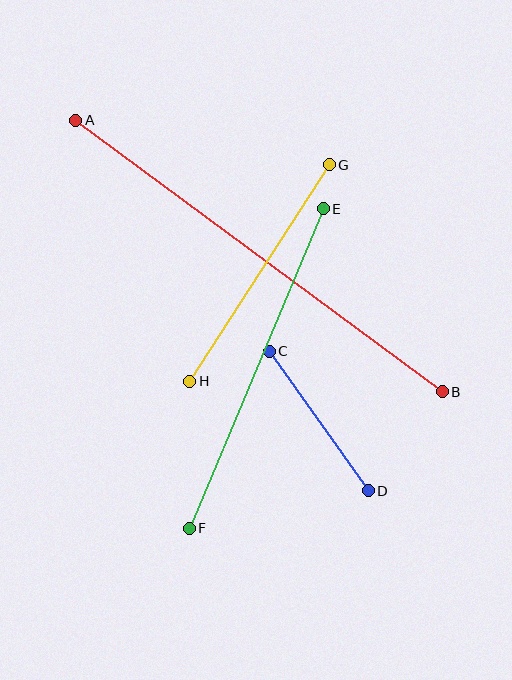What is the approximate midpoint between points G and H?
The midpoint is at approximately (259, 273) pixels.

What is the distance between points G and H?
The distance is approximately 257 pixels.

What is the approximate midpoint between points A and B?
The midpoint is at approximately (259, 256) pixels.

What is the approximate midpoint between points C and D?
The midpoint is at approximately (319, 421) pixels.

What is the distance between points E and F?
The distance is approximately 347 pixels.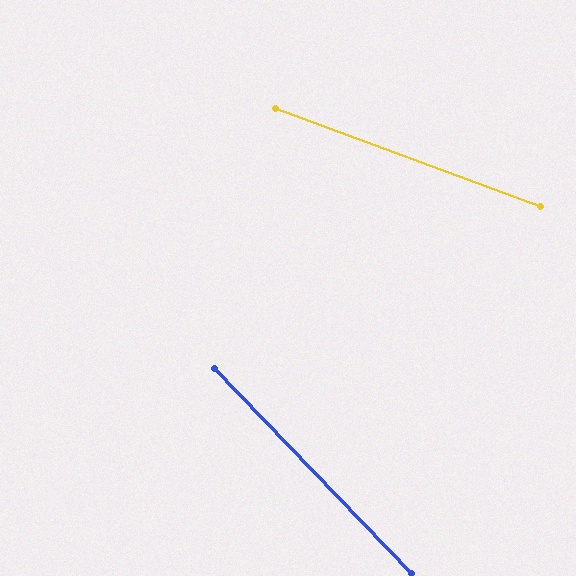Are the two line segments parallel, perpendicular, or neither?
Neither parallel nor perpendicular — they differ by about 26°.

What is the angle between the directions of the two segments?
Approximately 26 degrees.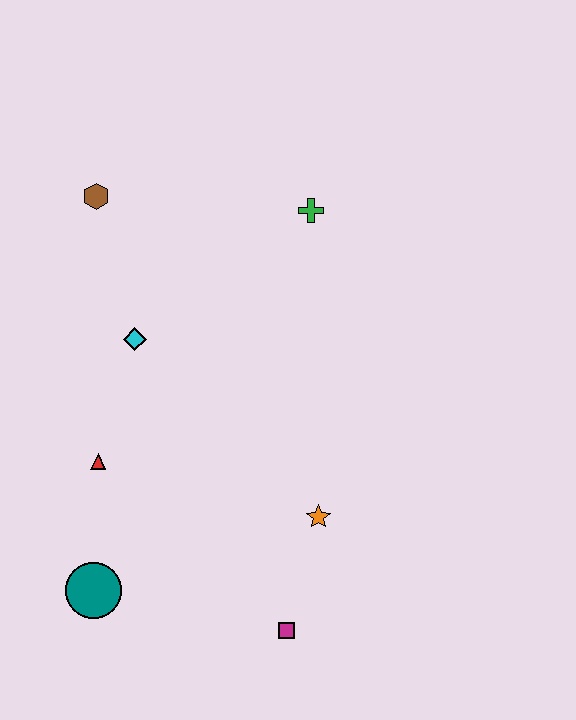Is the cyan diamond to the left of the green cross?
Yes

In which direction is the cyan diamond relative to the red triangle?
The cyan diamond is above the red triangle.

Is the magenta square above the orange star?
No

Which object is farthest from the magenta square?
The brown hexagon is farthest from the magenta square.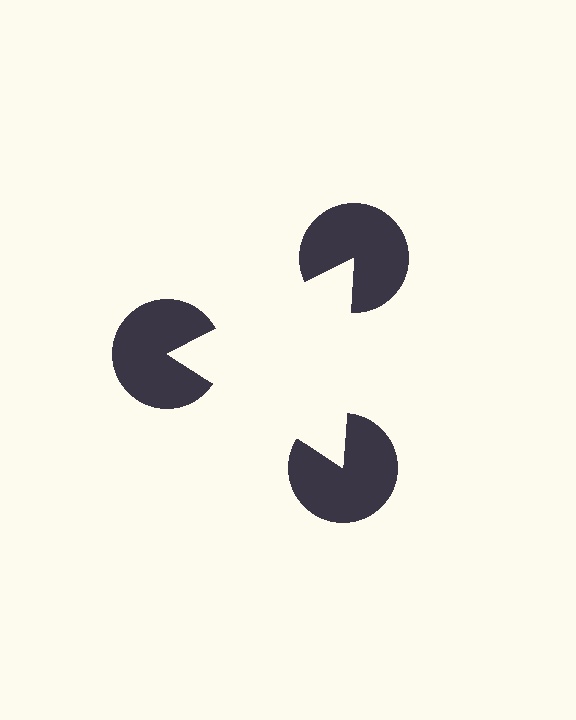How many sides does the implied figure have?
3 sides.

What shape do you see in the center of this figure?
An illusory triangle — its edges are inferred from the aligned wedge cuts in the pac-man discs, not physically drawn.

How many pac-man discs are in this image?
There are 3 — one at each vertex of the illusory triangle.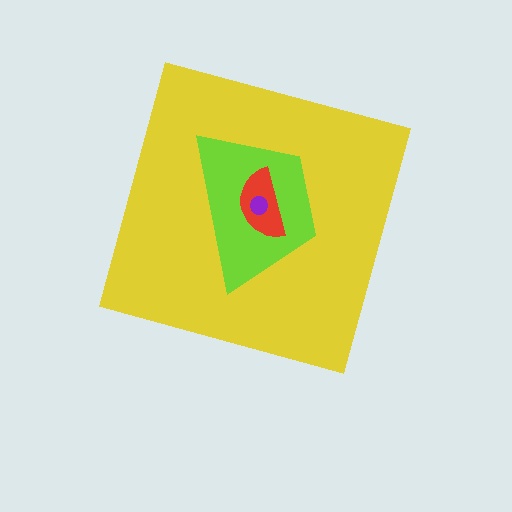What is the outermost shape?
The yellow diamond.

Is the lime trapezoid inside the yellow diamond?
Yes.